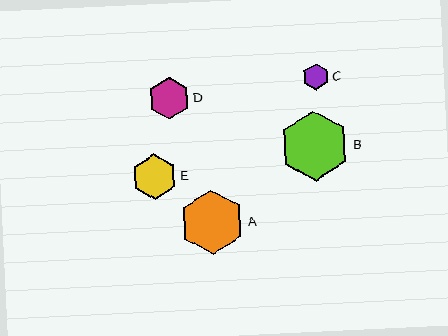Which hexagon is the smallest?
Hexagon C is the smallest with a size of approximately 26 pixels.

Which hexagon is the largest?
Hexagon B is the largest with a size of approximately 70 pixels.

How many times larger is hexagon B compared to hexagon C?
Hexagon B is approximately 2.6 times the size of hexagon C.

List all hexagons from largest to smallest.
From largest to smallest: B, A, E, D, C.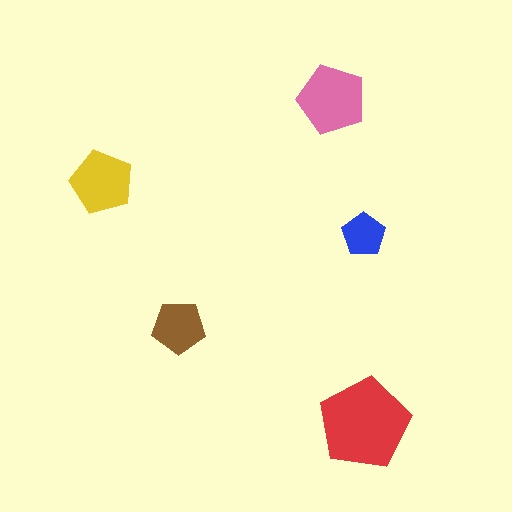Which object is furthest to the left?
The yellow pentagon is leftmost.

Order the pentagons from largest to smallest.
the red one, the pink one, the yellow one, the brown one, the blue one.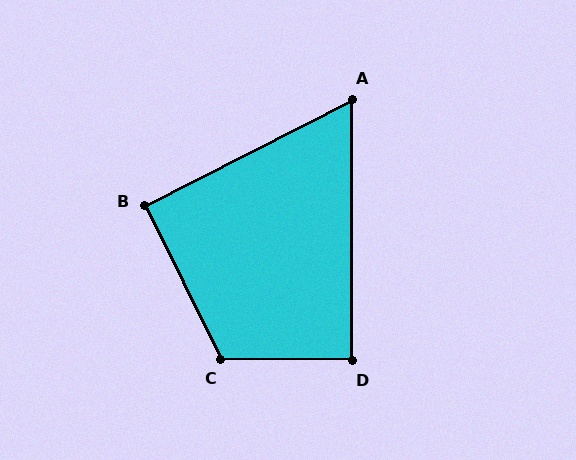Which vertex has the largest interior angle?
C, at approximately 117 degrees.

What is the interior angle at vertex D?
Approximately 89 degrees (approximately right).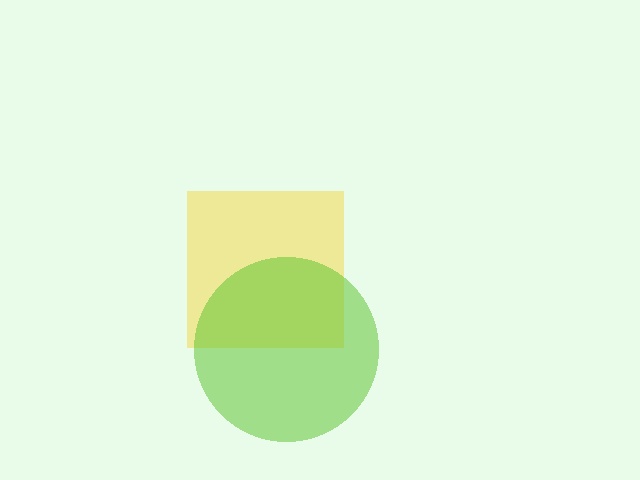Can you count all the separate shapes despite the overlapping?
Yes, there are 2 separate shapes.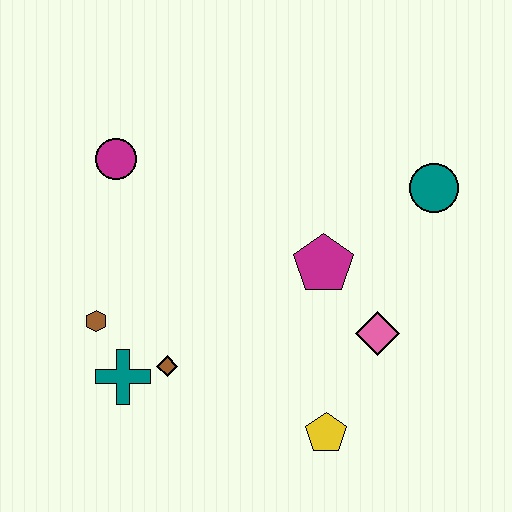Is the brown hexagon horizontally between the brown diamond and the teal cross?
No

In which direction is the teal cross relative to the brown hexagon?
The teal cross is below the brown hexagon.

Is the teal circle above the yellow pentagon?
Yes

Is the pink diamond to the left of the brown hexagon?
No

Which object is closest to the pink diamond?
The magenta pentagon is closest to the pink diamond.